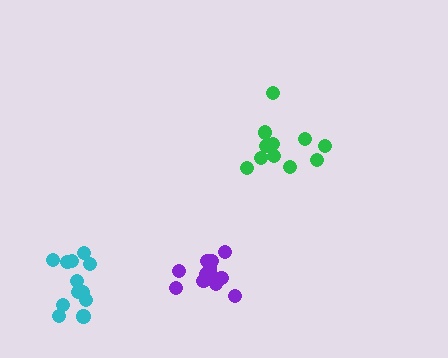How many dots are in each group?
Group 1: 12 dots, Group 2: 11 dots, Group 3: 13 dots (36 total).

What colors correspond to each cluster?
The clusters are colored: cyan, green, purple.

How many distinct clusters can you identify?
There are 3 distinct clusters.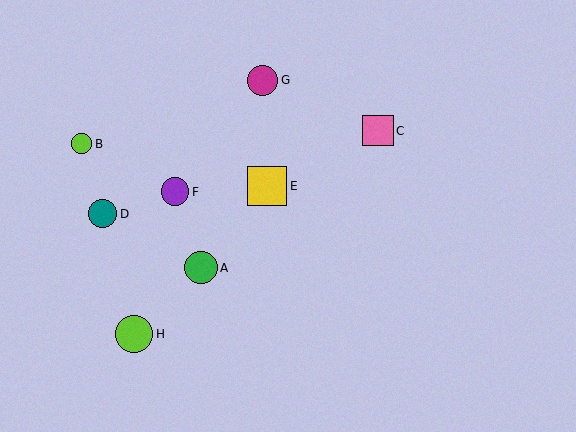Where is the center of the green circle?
The center of the green circle is at (201, 268).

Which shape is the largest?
The yellow square (labeled E) is the largest.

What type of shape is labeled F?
Shape F is a purple circle.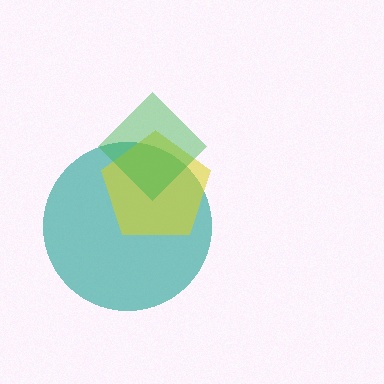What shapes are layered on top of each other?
The layered shapes are: a teal circle, a yellow pentagon, a green diamond.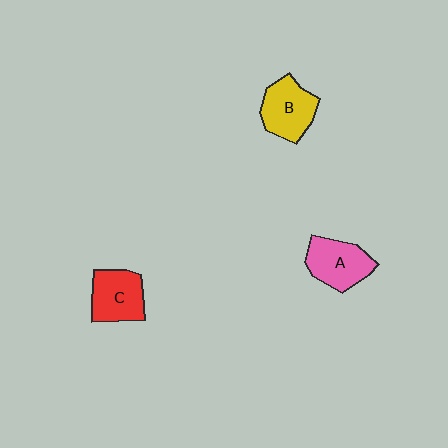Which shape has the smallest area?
Shape C (red).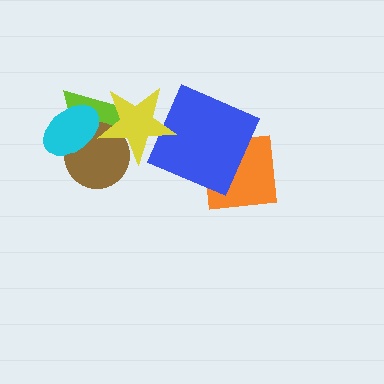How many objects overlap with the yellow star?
4 objects overlap with the yellow star.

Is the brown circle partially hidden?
Yes, it is partially covered by another shape.